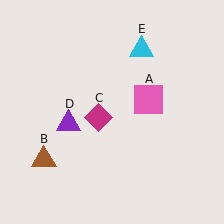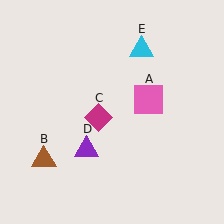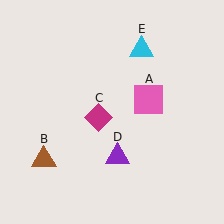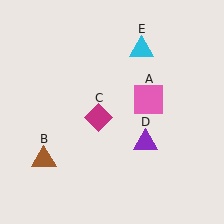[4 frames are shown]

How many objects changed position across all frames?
1 object changed position: purple triangle (object D).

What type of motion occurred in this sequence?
The purple triangle (object D) rotated counterclockwise around the center of the scene.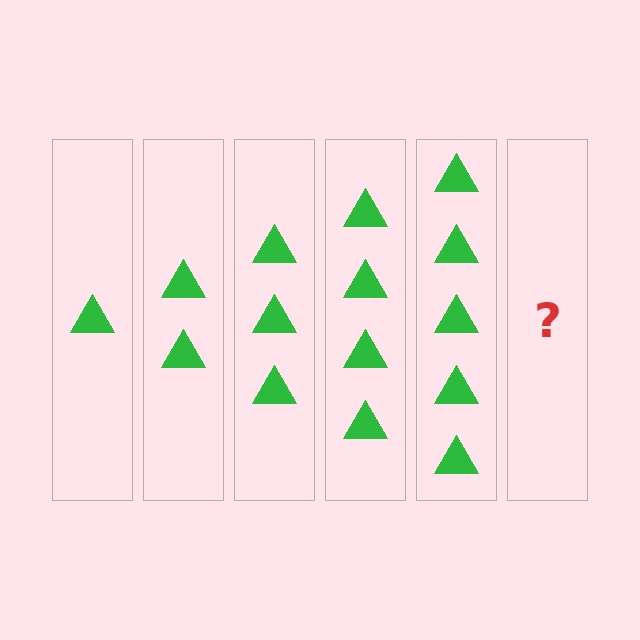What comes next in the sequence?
The next element should be 6 triangles.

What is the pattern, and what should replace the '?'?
The pattern is that each step adds one more triangle. The '?' should be 6 triangles.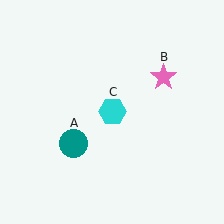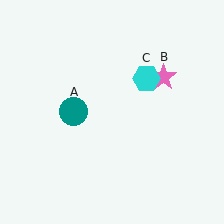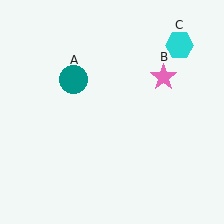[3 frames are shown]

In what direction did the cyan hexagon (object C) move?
The cyan hexagon (object C) moved up and to the right.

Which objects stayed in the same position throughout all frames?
Pink star (object B) remained stationary.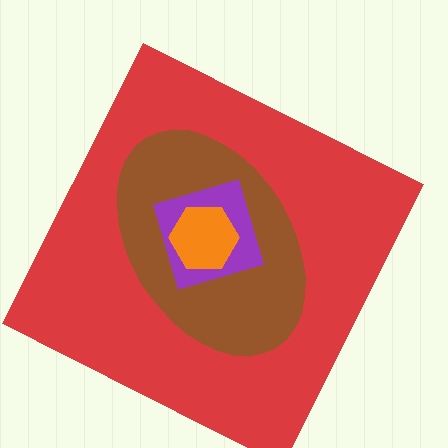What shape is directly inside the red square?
The brown ellipse.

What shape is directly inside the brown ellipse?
The purple diamond.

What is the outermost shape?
The red square.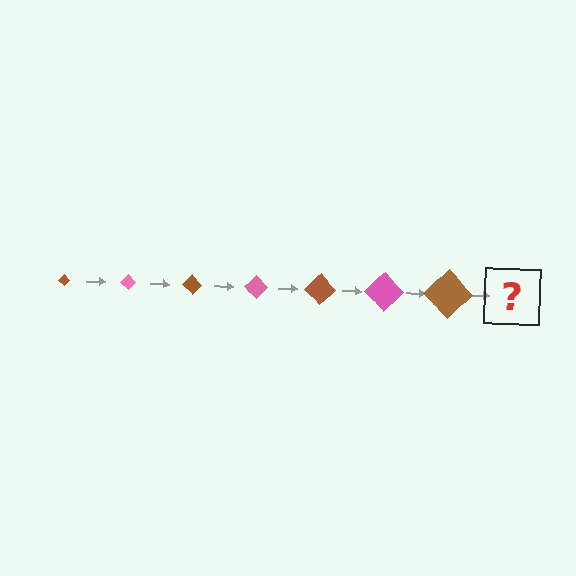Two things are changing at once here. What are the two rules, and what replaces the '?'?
The two rules are that the diamond grows larger each step and the color cycles through brown and pink. The '?' should be a pink diamond, larger than the previous one.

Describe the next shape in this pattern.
It should be a pink diamond, larger than the previous one.